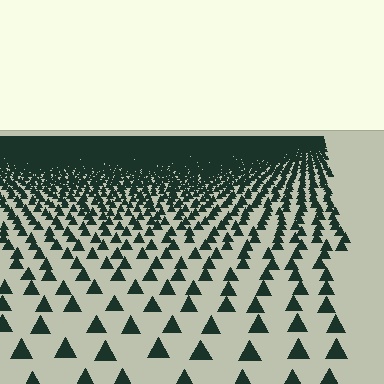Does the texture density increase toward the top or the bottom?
Density increases toward the top.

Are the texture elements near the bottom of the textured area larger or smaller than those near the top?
Larger. Near the bottom, elements are closer to the viewer and appear at a bigger on-screen size.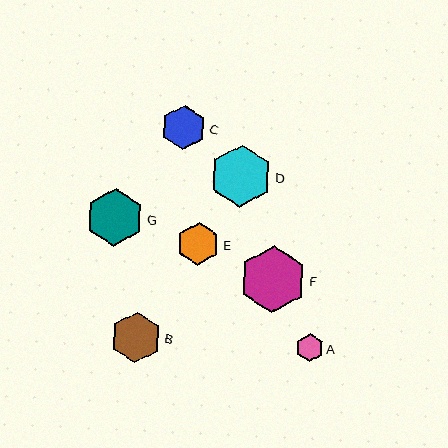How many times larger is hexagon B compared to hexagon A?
Hexagon B is approximately 1.8 times the size of hexagon A.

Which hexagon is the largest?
Hexagon F is the largest with a size of approximately 67 pixels.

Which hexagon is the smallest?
Hexagon A is the smallest with a size of approximately 28 pixels.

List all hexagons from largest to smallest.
From largest to smallest: F, D, G, B, C, E, A.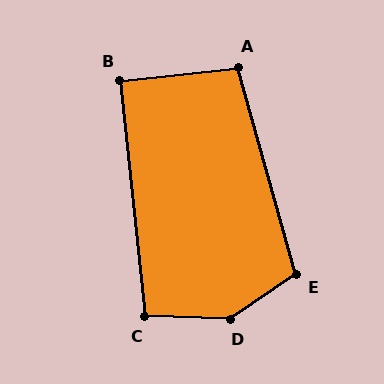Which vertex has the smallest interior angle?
B, at approximately 90 degrees.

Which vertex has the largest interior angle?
D, at approximately 144 degrees.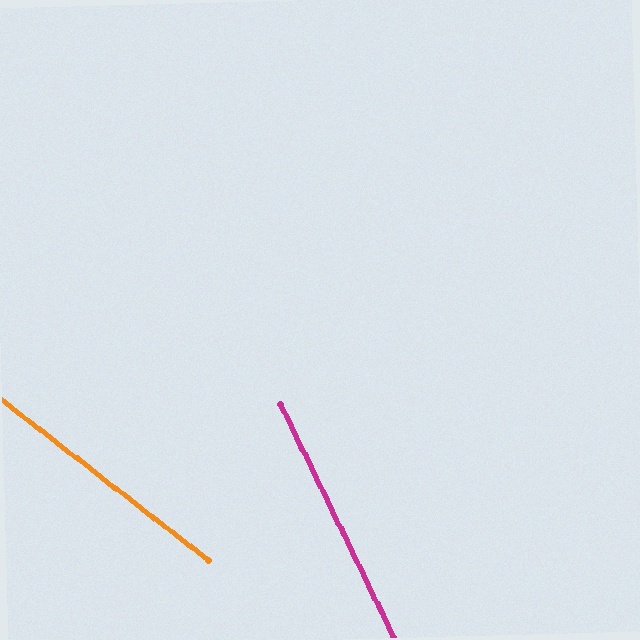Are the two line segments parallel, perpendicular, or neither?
Neither parallel nor perpendicular — they differ by about 26°.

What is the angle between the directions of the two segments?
Approximately 26 degrees.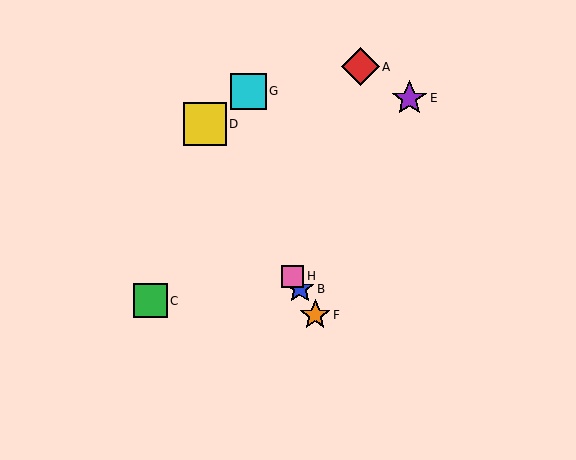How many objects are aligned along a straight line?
4 objects (B, D, F, H) are aligned along a straight line.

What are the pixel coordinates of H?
Object H is at (293, 276).